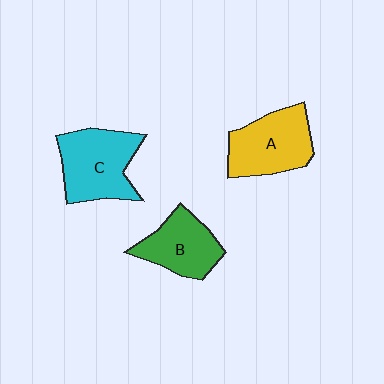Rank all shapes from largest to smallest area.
From largest to smallest: C (cyan), A (yellow), B (green).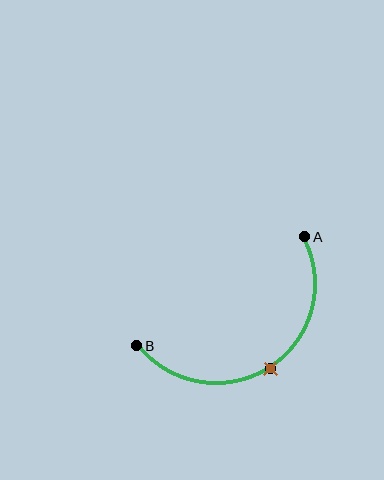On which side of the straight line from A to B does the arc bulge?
The arc bulges below the straight line connecting A and B.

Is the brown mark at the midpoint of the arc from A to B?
Yes. The brown mark lies on the arc at equal arc-length from both A and B — it is the arc midpoint.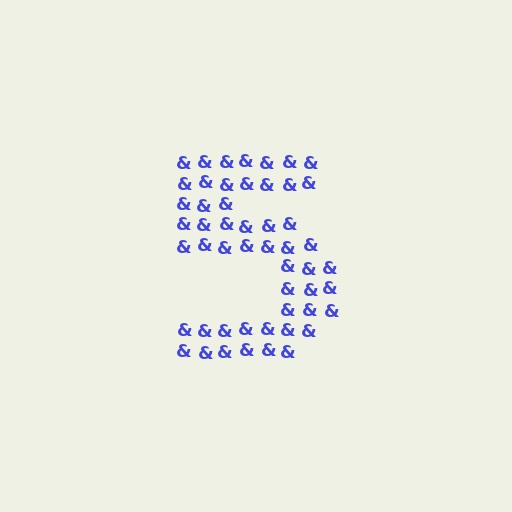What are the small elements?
The small elements are ampersands.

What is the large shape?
The large shape is the digit 5.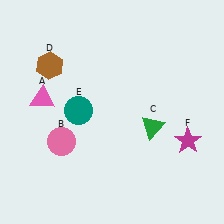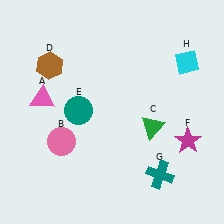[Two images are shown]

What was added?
A teal cross (G), a cyan diamond (H) were added in Image 2.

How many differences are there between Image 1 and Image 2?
There are 2 differences between the two images.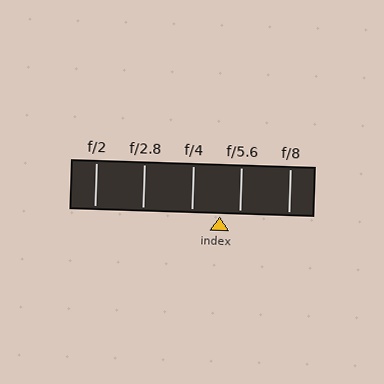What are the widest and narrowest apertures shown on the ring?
The widest aperture shown is f/2 and the narrowest is f/8.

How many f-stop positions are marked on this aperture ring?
There are 5 f-stop positions marked.